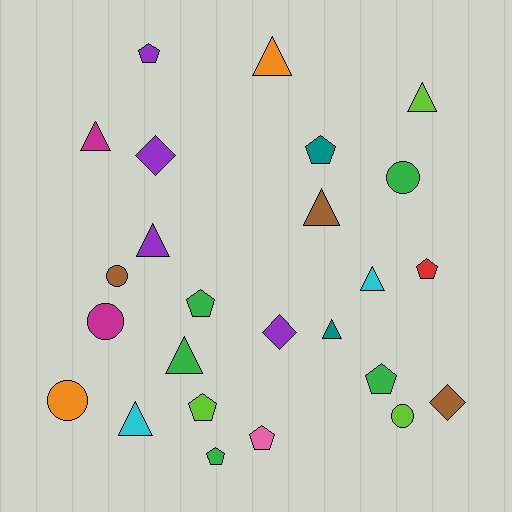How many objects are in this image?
There are 25 objects.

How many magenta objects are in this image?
There are 2 magenta objects.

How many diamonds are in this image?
There are 3 diamonds.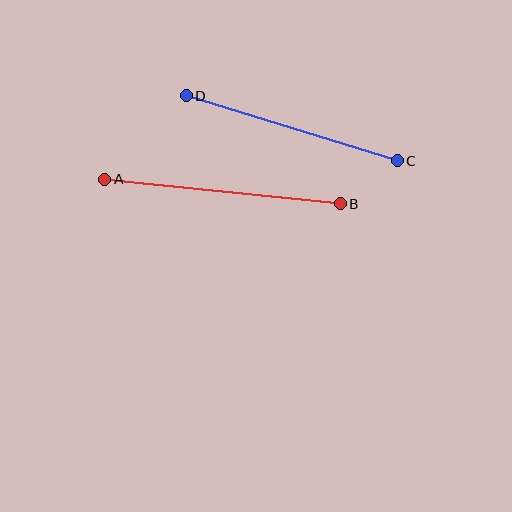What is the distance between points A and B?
The distance is approximately 237 pixels.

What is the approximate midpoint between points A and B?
The midpoint is at approximately (223, 192) pixels.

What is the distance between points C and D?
The distance is approximately 221 pixels.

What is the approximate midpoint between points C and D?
The midpoint is at approximately (292, 128) pixels.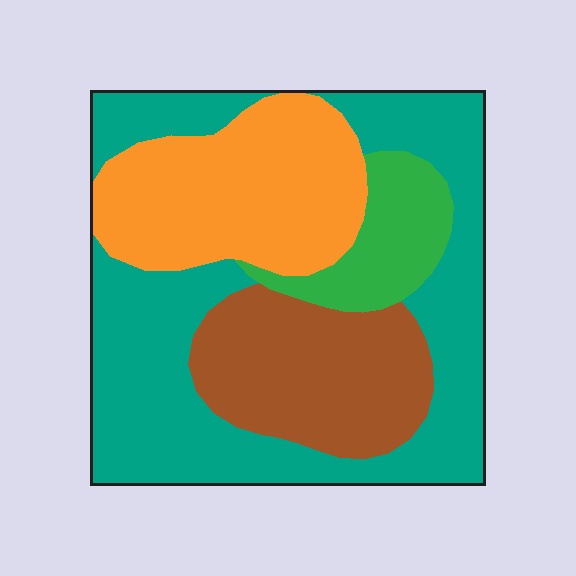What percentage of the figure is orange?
Orange takes up about one quarter (1/4) of the figure.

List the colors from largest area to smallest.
From largest to smallest: teal, orange, brown, green.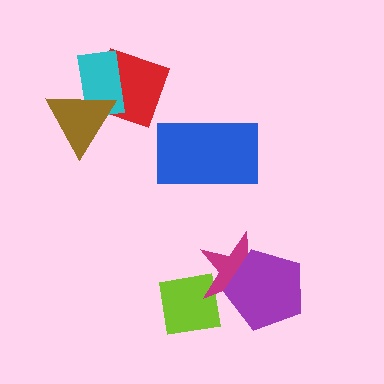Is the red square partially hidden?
Yes, it is partially covered by another shape.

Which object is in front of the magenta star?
The purple pentagon is in front of the magenta star.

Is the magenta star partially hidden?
Yes, it is partially covered by another shape.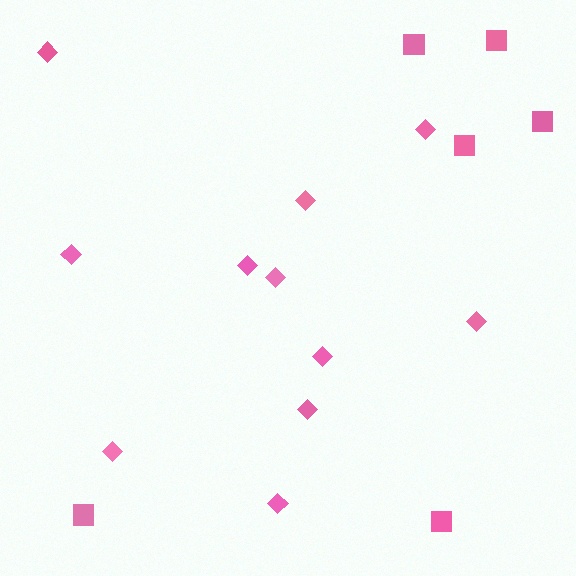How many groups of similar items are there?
There are 2 groups: one group of squares (6) and one group of diamonds (11).